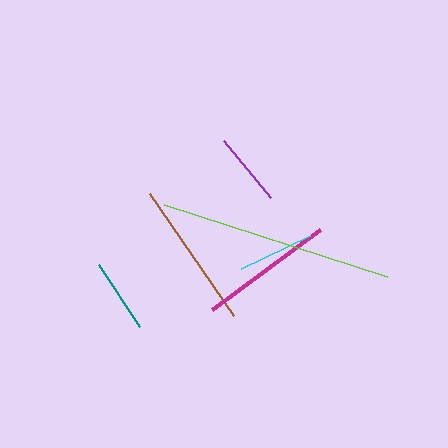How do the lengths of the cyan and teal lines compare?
The cyan and teal lines are approximately the same length.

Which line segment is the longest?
The lime line is the longest at approximately 234 pixels.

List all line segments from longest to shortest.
From longest to shortest: lime, brown, magenta, cyan, teal, purple.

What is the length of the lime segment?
The lime segment is approximately 234 pixels long.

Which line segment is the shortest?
The purple line is the shortest at approximately 74 pixels.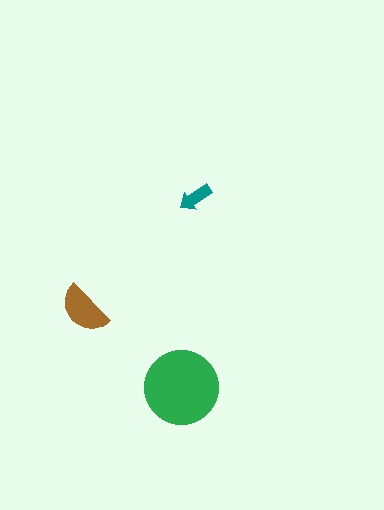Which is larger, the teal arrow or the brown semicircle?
The brown semicircle.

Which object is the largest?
The green circle.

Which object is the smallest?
The teal arrow.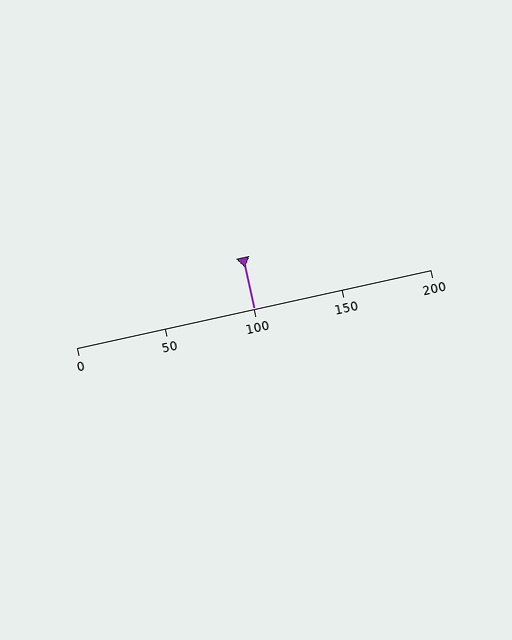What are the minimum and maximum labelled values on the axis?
The axis runs from 0 to 200.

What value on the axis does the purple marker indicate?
The marker indicates approximately 100.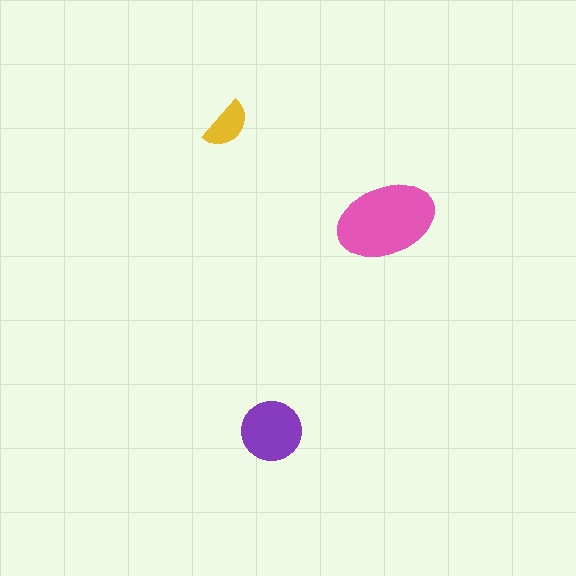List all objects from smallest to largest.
The yellow semicircle, the purple circle, the pink ellipse.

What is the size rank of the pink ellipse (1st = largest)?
1st.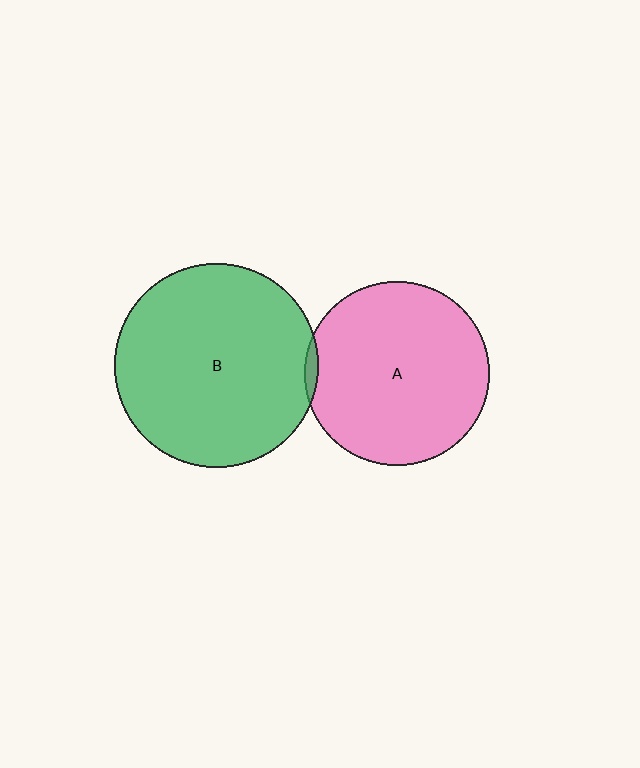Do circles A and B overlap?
Yes.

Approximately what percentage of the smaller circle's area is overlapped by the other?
Approximately 5%.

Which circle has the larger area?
Circle B (green).